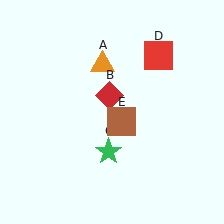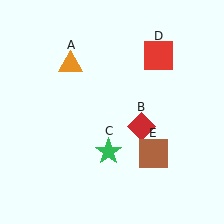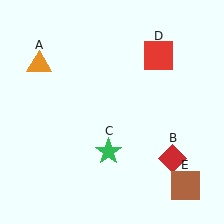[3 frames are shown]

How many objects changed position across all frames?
3 objects changed position: orange triangle (object A), red diamond (object B), brown square (object E).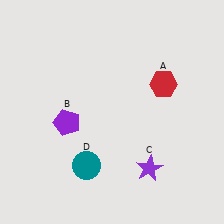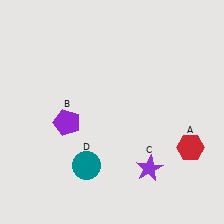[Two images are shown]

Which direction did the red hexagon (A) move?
The red hexagon (A) moved down.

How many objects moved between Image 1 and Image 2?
1 object moved between the two images.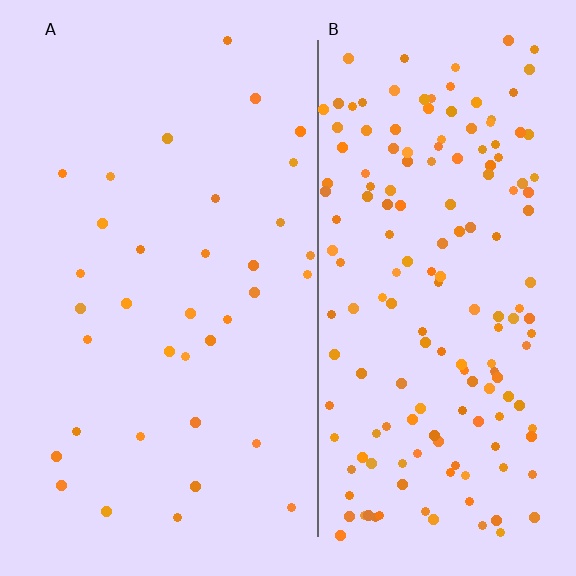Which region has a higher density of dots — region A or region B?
B (the right).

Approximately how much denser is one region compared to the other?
Approximately 4.9× — region B over region A.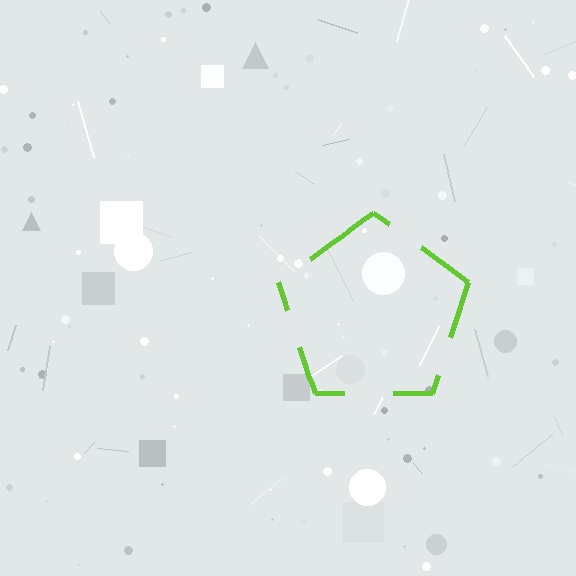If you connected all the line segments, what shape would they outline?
They would outline a pentagon.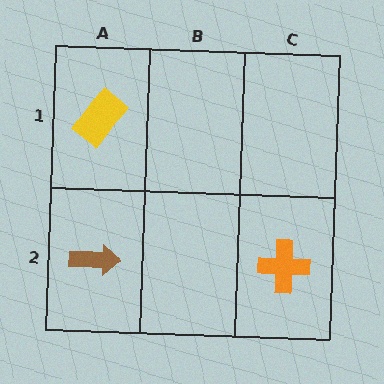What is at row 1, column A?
A yellow rectangle.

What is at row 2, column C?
An orange cross.